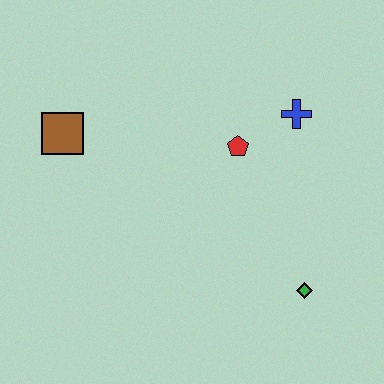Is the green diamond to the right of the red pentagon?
Yes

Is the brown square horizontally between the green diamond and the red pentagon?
No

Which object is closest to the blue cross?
The red pentagon is closest to the blue cross.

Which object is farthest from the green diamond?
The brown square is farthest from the green diamond.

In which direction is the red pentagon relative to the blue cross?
The red pentagon is to the left of the blue cross.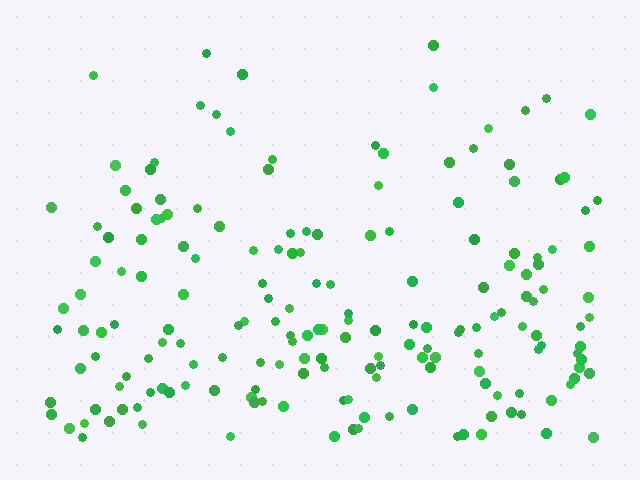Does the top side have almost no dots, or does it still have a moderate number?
Still a moderate number, just noticeably fewer than the bottom.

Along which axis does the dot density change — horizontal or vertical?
Vertical.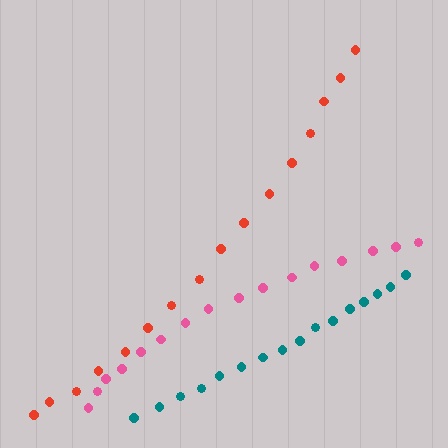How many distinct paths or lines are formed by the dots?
There are 3 distinct paths.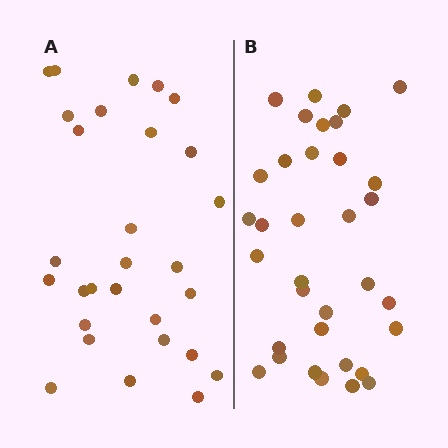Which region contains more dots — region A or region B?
Region B (the right region) has more dots.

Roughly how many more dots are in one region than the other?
Region B has about 5 more dots than region A.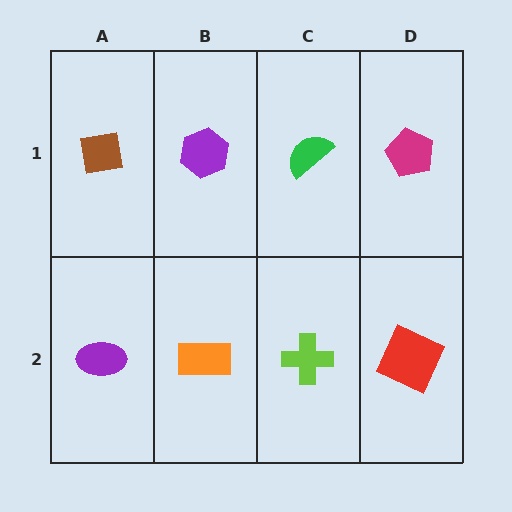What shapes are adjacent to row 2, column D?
A magenta pentagon (row 1, column D), a lime cross (row 2, column C).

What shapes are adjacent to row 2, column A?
A brown square (row 1, column A), an orange rectangle (row 2, column B).